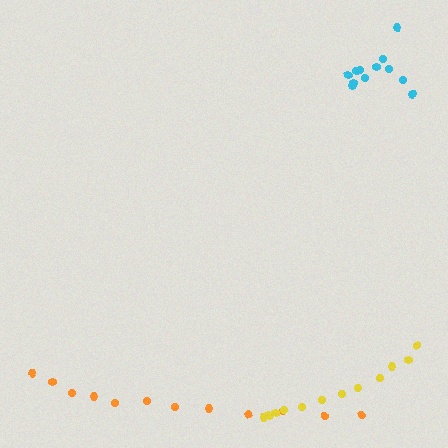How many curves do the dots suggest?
There are 3 distinct paths.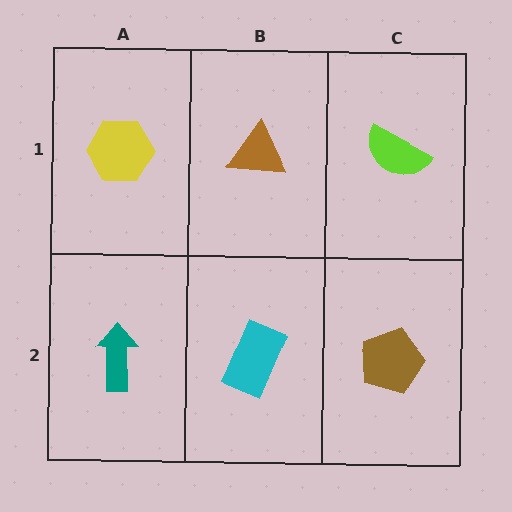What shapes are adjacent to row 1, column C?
A brown pentagon (row 2, column C), a brown triangle (row 1, column B).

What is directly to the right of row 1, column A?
A brown triangle.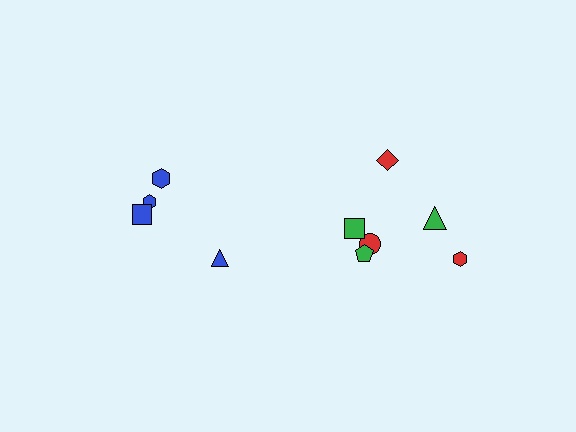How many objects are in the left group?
There are 4 objects.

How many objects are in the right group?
There are 6 objects.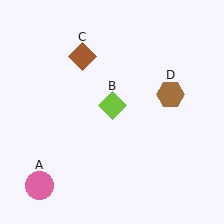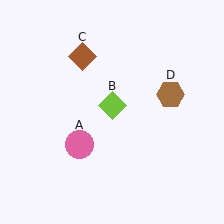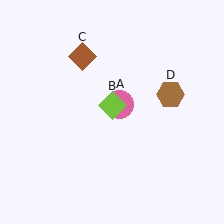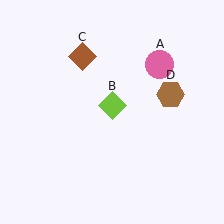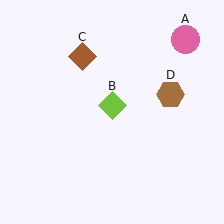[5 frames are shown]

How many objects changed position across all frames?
1 object changed position: pink circle (object A).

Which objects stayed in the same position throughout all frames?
Lime diamond (object B) and brown diamond (object C) and brown hexagon (object D) remained stationary.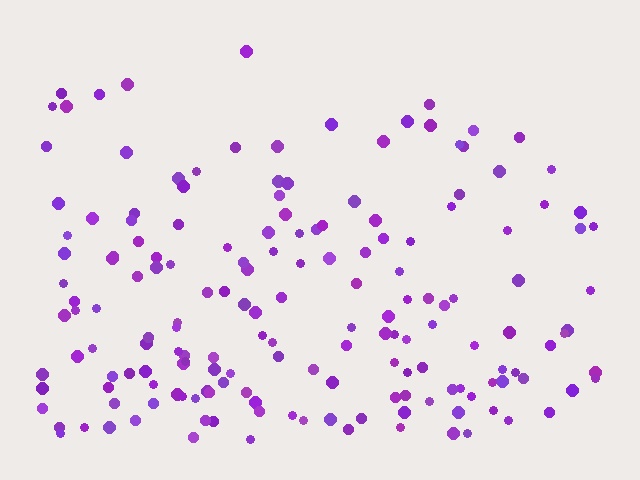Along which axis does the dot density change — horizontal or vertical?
Vertical.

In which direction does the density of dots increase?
From top to bottom, with the bottom side densest.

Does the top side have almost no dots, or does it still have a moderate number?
Still a moderate number, just noticeably fewer than the bottom.